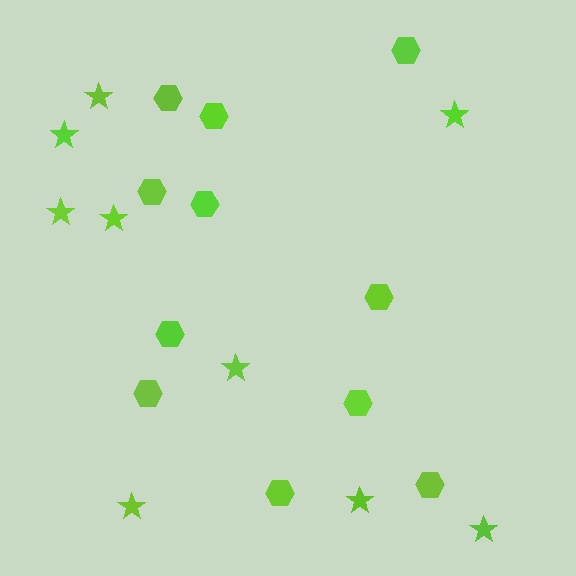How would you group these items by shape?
There are 2 groups: one group of hexagons (11) and one group of stars (9).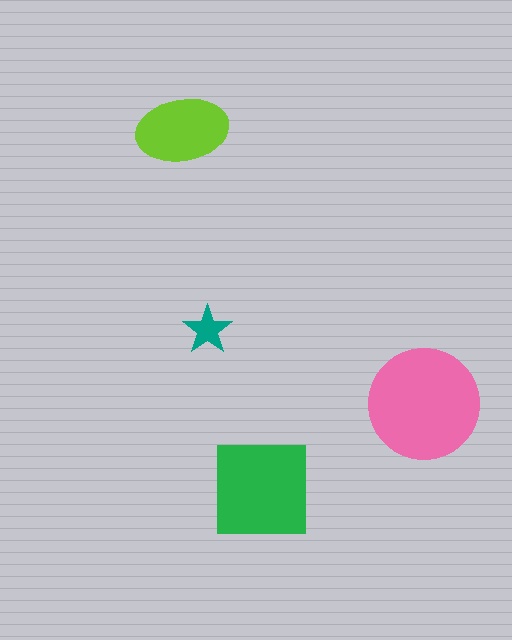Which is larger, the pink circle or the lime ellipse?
The pink circle.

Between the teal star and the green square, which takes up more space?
The green square.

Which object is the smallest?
The teal star.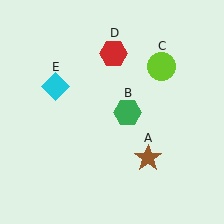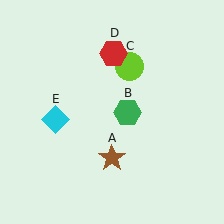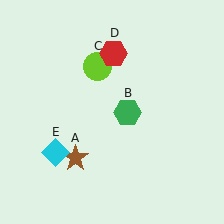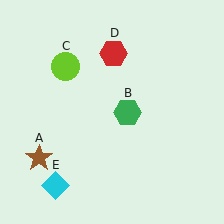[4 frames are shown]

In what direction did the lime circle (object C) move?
The lime circle (object C) moved left.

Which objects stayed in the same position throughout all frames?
Green hexagon (object B) and red hexagon (object D) remained stationary.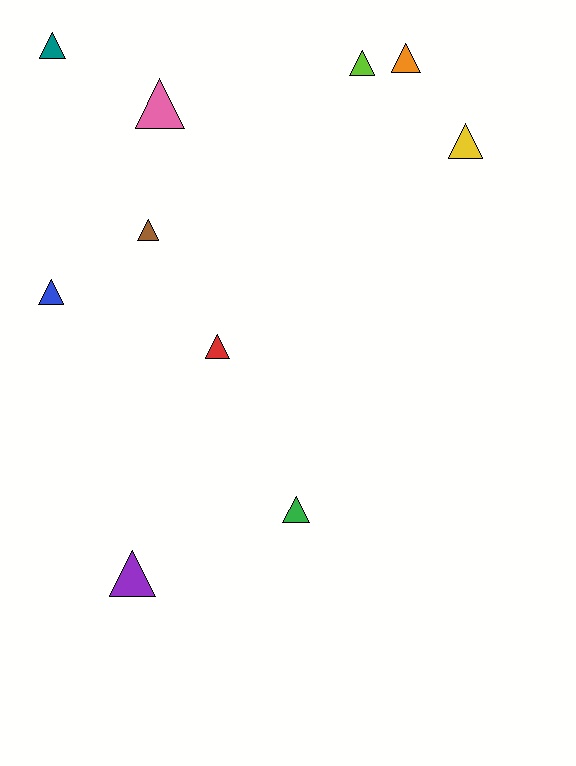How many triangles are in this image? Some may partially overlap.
There are 10 triangles.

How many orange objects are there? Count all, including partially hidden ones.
There is 1 orange object.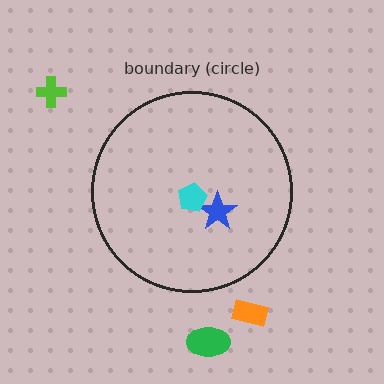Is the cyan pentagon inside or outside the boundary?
Inside.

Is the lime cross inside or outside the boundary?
Outside.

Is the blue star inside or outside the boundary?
Inside.